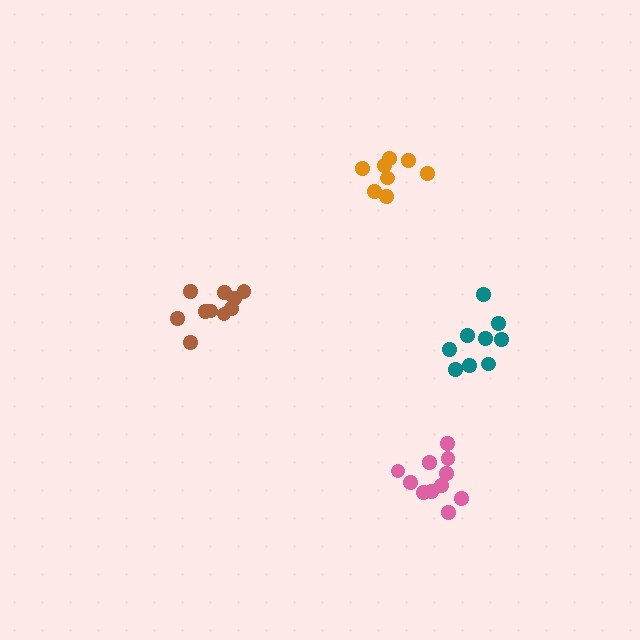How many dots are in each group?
Group 1: 9 dots, Group 2: 11 dots, Group 3: 10 dots, Group 4: 8 dots (38 total).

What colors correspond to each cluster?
The clusters are colored: teal, pink, brown, orange.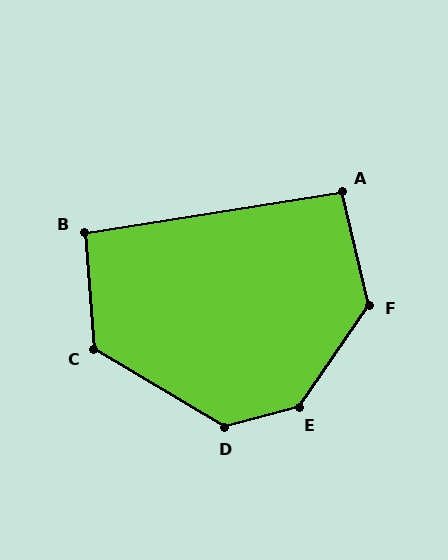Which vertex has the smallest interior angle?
B, at approximately 94 degrees.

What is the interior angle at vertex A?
Approximately 94 degrees (approximately right).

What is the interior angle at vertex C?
Approximately 125 degrees (obtuse).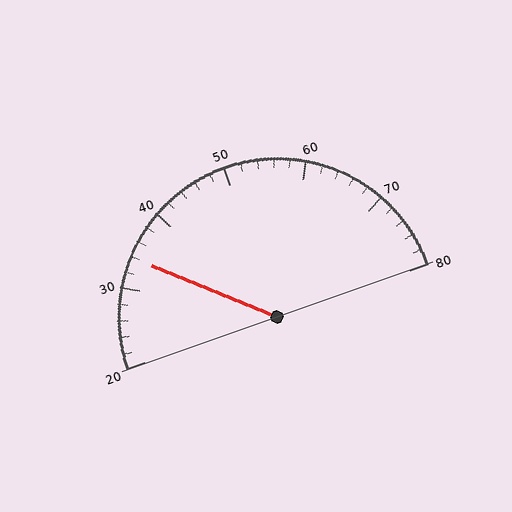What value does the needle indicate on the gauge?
The needle indicates approximately 34.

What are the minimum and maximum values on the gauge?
The gauge ranges from 20 to 80.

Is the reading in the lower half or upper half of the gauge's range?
The reading is in the lower half of the range (20 to 80).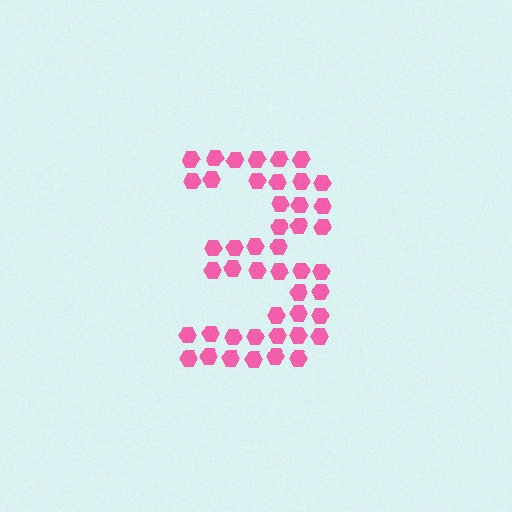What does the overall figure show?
The overall figure shows the digit 3.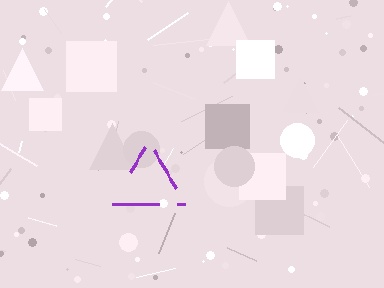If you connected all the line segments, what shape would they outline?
They would outline a triangle.